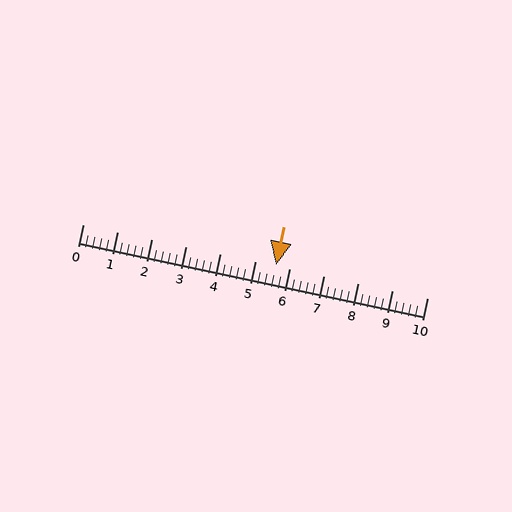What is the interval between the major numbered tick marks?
The major tick marks are spaced 1 units apart.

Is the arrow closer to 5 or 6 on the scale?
The arrow is closer to 6.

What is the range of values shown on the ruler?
The ruler shows values from 0 to 10.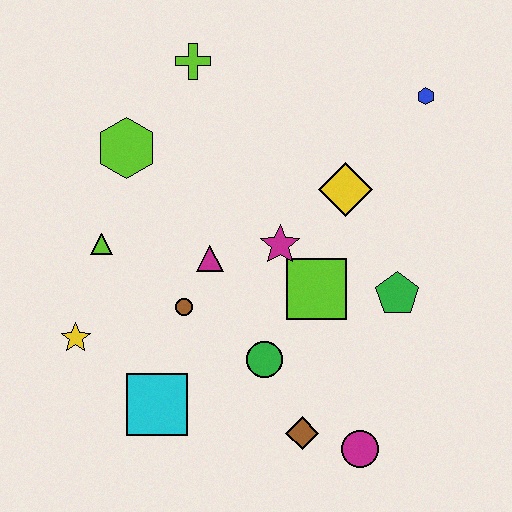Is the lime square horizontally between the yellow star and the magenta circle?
Yes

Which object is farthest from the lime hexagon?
The magenta circle is farthest from the lime hexagon.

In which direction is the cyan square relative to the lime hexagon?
The cyan square is below the lime hexagon.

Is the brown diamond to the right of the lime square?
No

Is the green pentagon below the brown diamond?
No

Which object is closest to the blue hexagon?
The yellow diamond is closest to the blue hexagon.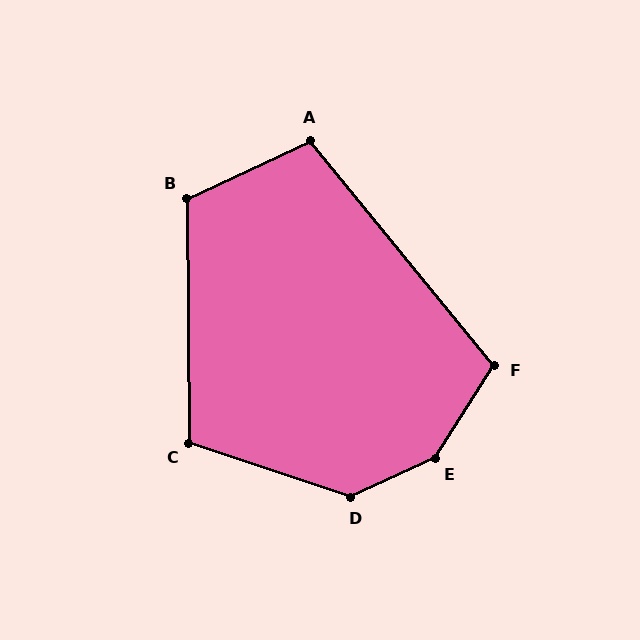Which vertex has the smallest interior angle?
A, at approximately 104 degrees.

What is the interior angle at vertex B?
Approximately 115 degrees (obtuse).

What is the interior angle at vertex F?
Approximately 108 degrees (obtuse).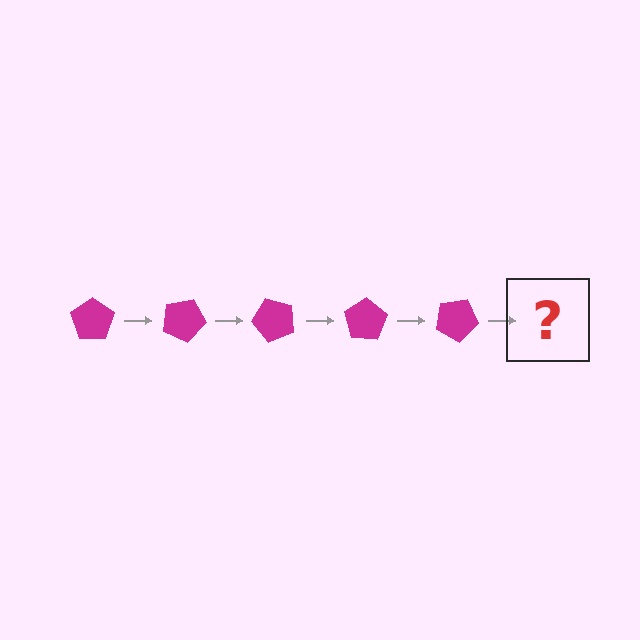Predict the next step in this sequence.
The next step is a magenta pentagon rotated 125 degrees.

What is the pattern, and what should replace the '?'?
The pattern is that the pentagon rotates 25 degrees each step. The '?' should be a magenta pentagon rotated 125 degrees.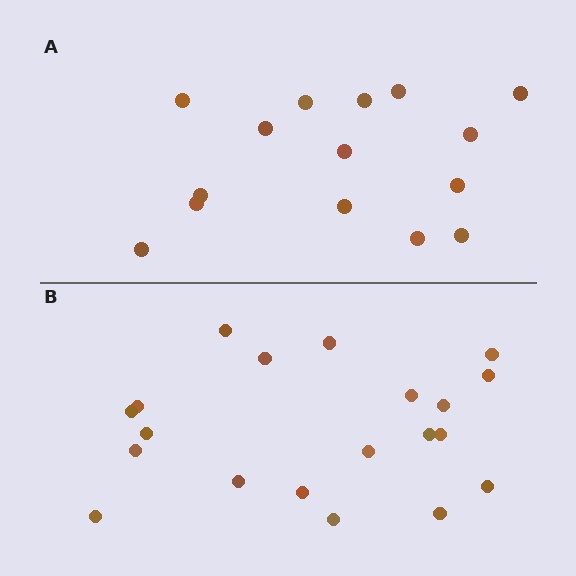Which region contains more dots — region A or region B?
Region B (the bottom region) has more dots.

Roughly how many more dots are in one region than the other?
Region B has about 5 more dots than region A.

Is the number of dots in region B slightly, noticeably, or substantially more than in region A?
Region B has noticeably more, but not dramatically so. The ratio is roughly 1.3 to 1.